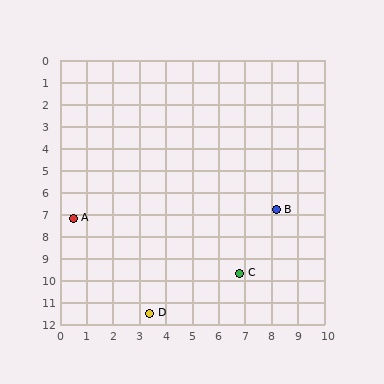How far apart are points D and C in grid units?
Points D and C are about 3.8 grid units apart.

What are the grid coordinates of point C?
Point C is at approximately (6.8, 9.7).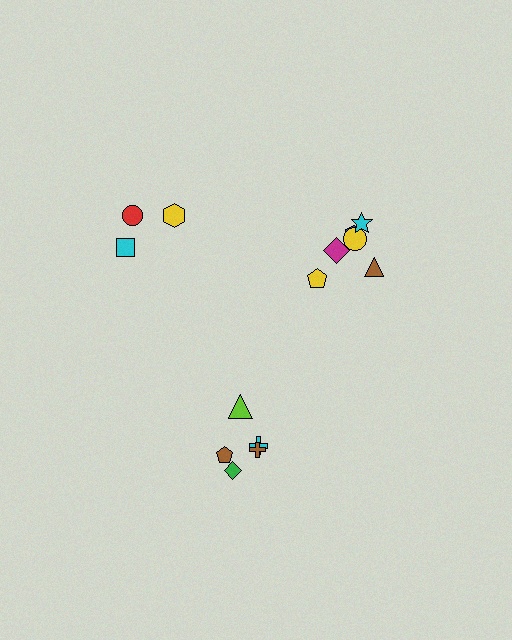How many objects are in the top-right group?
There are 6 objects.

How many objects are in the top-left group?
There are 3 objects.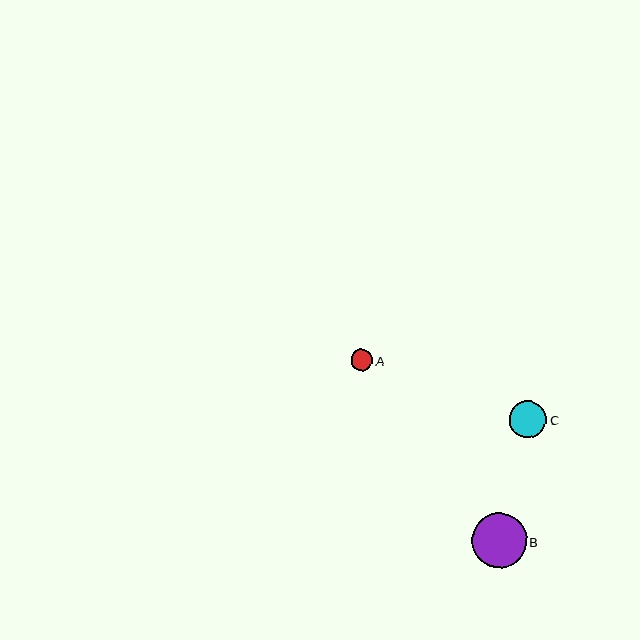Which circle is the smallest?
Circle A is the smallest with a size of approximately 22 pixels.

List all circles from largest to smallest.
From largest to smallest: B, C, A.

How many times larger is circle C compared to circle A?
Circle C is approximately 1.7 times the size of circle A.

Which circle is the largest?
Circle B is the largest with a size of approximately 54 pixels.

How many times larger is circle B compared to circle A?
Circle B is approximately 2.5 times the size of circle A.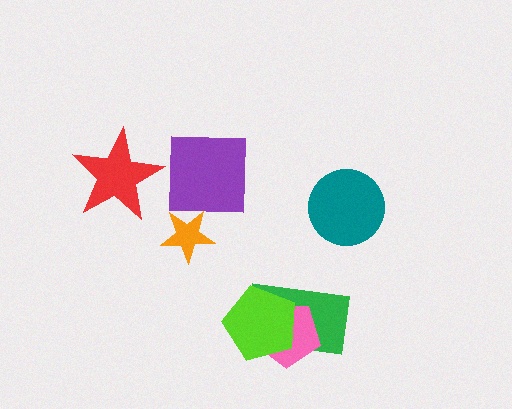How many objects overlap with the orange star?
0 objects overlap with the orange star.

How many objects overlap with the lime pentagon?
2 objects overlap with the lime pentagon.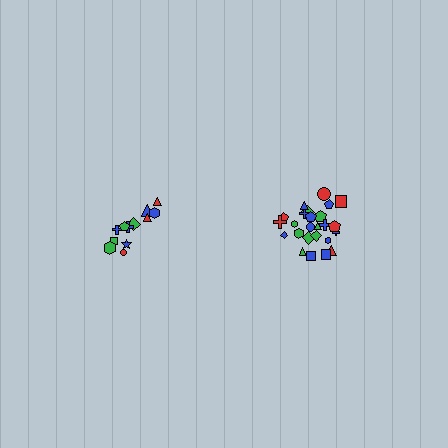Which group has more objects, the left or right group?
The right group.